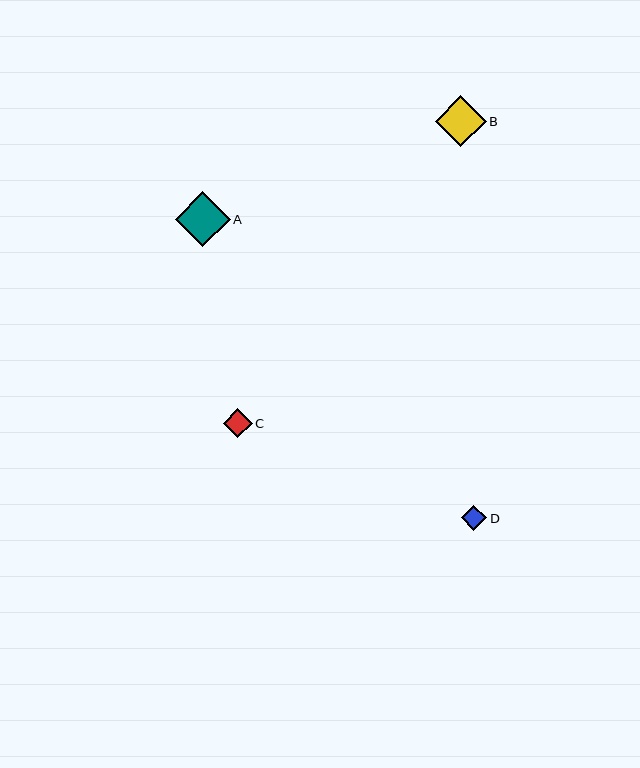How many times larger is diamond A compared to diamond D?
Diamond A is approximately 2.1 times the size of diamond D.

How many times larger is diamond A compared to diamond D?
Diamond A is approximately 2.1 times the size of diamond D.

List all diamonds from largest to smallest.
From largest to smallest: A, B, C, D.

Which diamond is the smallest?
Diamond D is the smallest with a size of approximately 26 pixels.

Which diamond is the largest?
Diamond A is the largest with a size of approximately 55 pixels.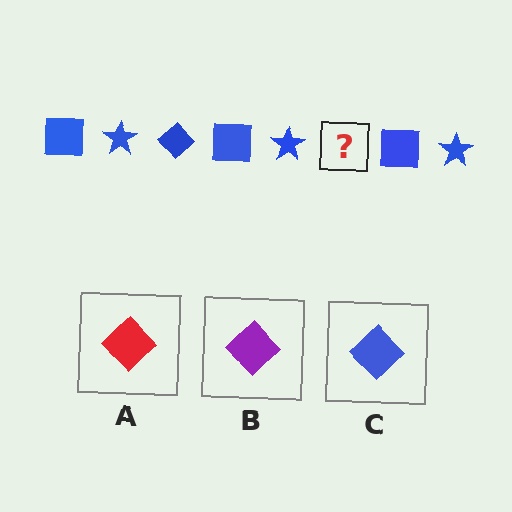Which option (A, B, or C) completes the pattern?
C.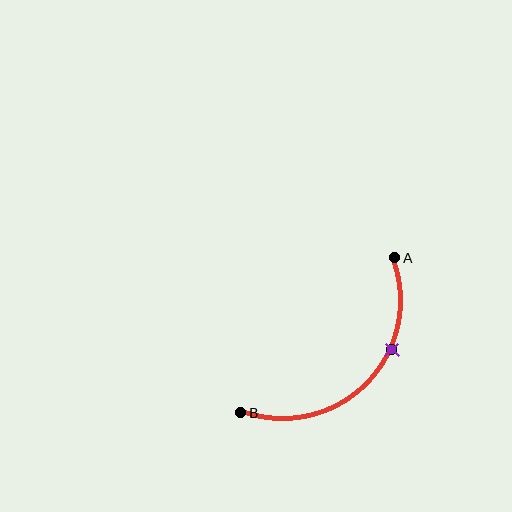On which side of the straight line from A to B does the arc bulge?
The arc bulges below and to the right of the straight line connecting A and B.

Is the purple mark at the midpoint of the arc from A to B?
No. The purple mark lies on the arc but is closer to endpoint A. The arc midpoint would be at the point on the curve equidistant along the arc from both A and B.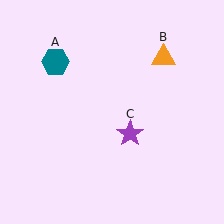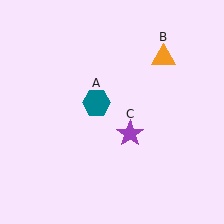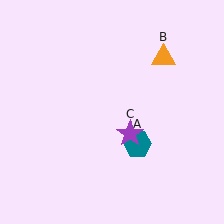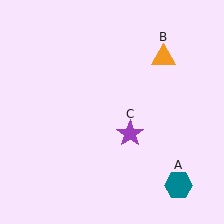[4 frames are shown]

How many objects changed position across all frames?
1 object changed position: teal hexagon (object A).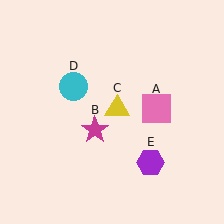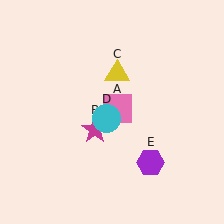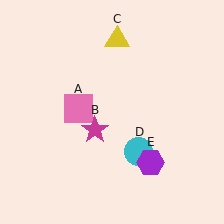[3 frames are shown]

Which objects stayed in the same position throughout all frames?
Magenta star (object B) and purple hexagon (object E) remained stationary.